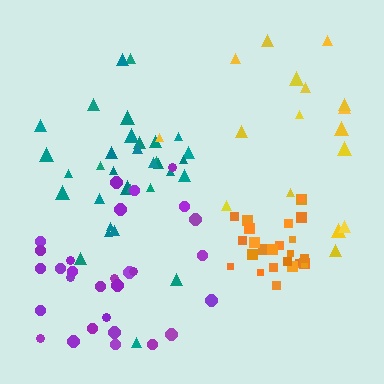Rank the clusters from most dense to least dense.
orange, teal, purple, yellow.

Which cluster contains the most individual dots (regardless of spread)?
Teal (33).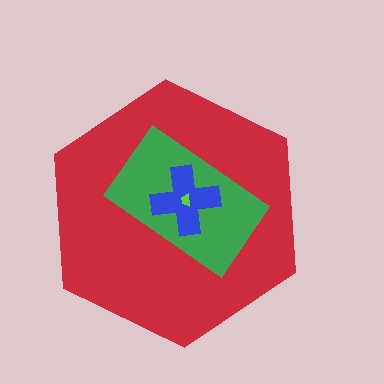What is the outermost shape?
The red hexagon.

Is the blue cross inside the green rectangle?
Yes.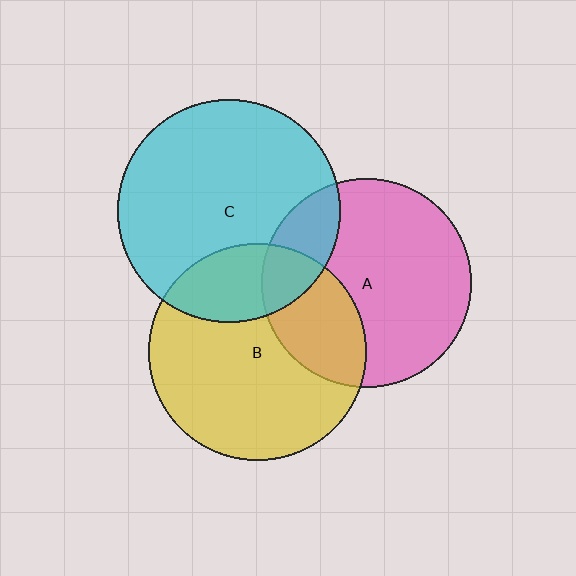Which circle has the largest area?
Circle C (cyan).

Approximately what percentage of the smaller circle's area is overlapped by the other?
Approximately 30%.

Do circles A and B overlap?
Yes.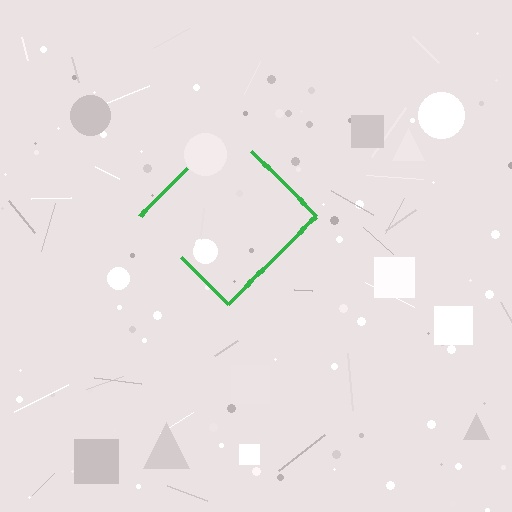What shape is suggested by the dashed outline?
The dashed outline suggests a diamond.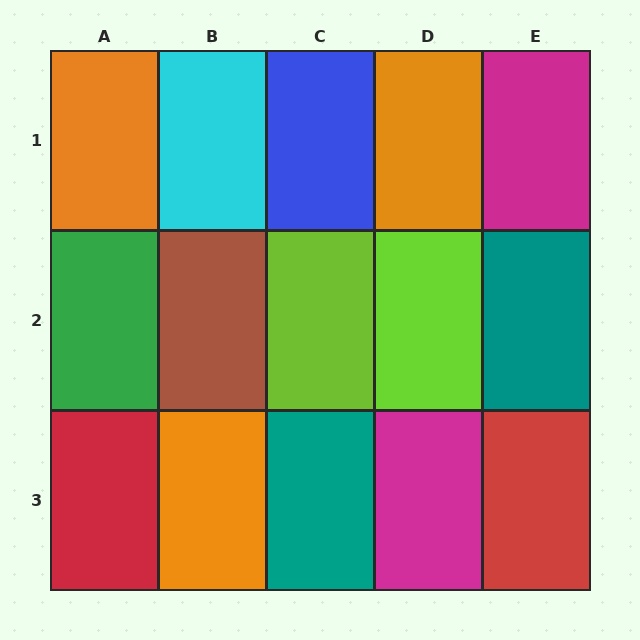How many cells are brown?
1 cell is brown.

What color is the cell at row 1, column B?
Cyan.